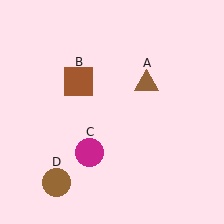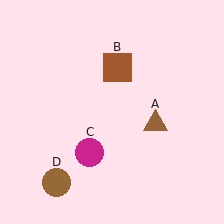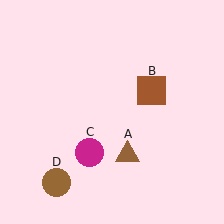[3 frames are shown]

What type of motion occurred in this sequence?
The brown triangle (object A), brown square (object B) rotated clockwise around the center of the scene.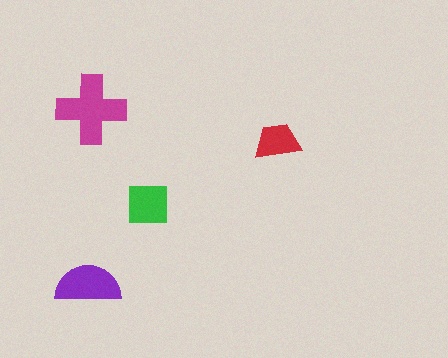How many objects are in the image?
There are 4 objects in the image.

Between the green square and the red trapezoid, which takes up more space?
The green square.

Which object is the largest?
The magenta cross.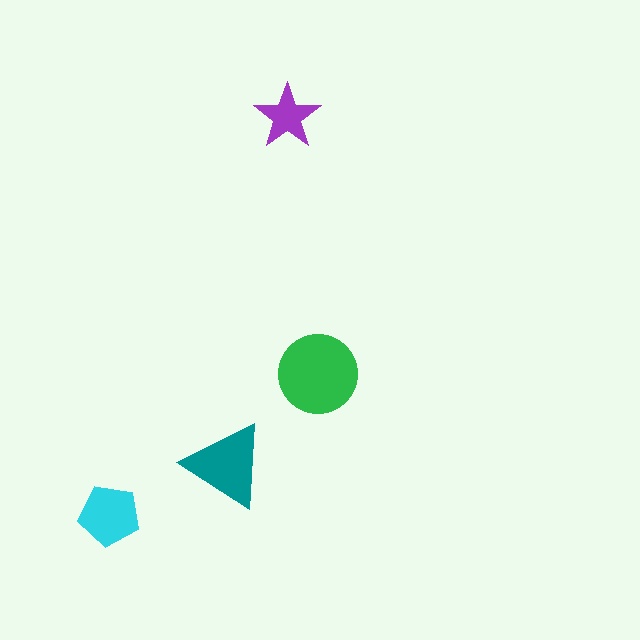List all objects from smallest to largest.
The purple star, the cyan pentagon, the teal triangle, the green circle.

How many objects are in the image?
There are 4 objects in the image.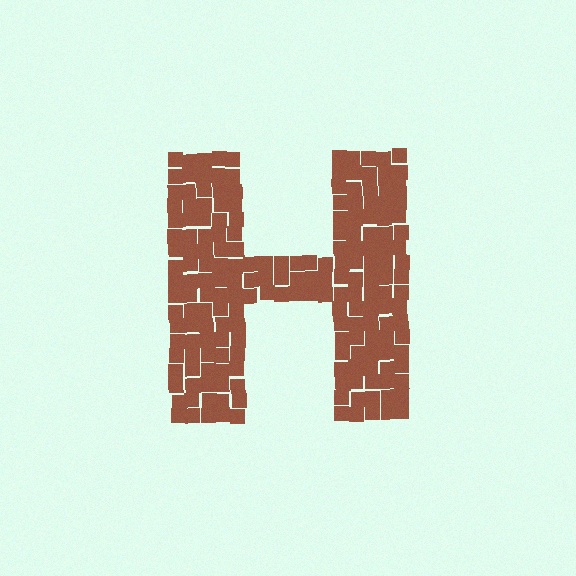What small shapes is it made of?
It is made of small squares.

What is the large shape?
The large shape is the letter H.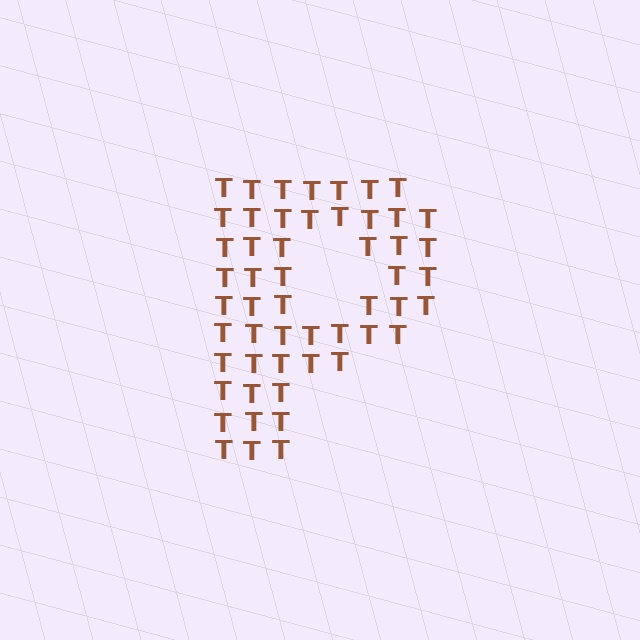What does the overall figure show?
The overall figure shows the letter P.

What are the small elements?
The small elements are letter T's.